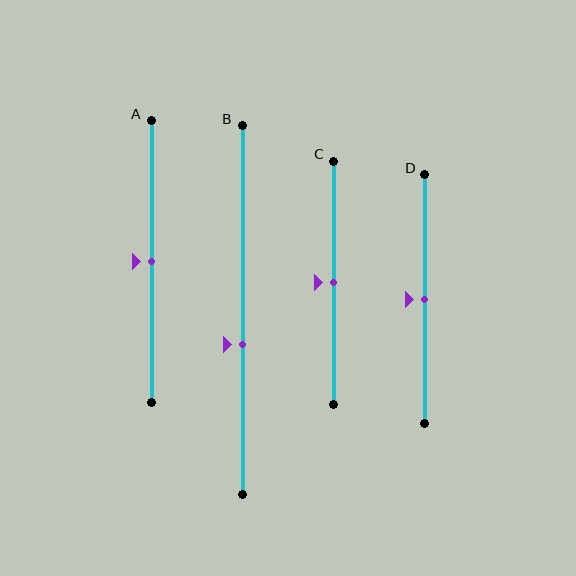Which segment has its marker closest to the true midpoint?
Segment A has its marker closest to the true midpoint.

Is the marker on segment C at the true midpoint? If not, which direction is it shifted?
Yes, the marker on segment C is at the true midpoint.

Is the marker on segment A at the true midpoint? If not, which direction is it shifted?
Yes, the marker on segment A is at the true midpoint.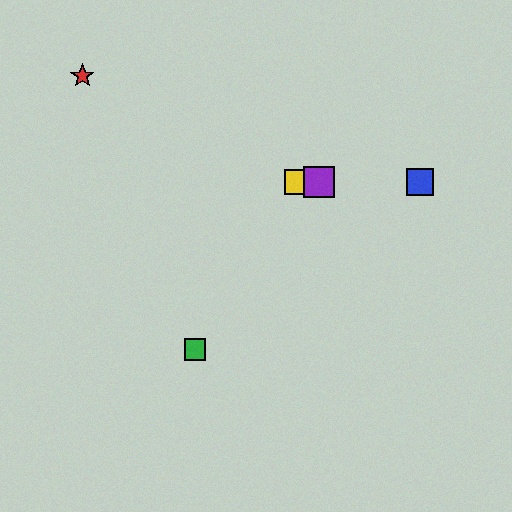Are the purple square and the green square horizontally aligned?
No, the purple square is at y≈182 and the green square is at y≈350.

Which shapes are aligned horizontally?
The blue square, the yellow square, the purple square are aligned horizontally.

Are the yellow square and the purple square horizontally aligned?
Yes, both are at y≈182.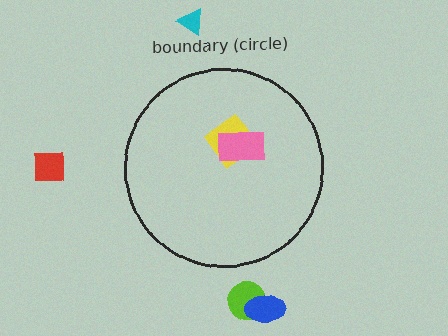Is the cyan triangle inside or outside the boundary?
Outside.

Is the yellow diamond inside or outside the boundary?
Inside.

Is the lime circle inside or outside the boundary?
Outside.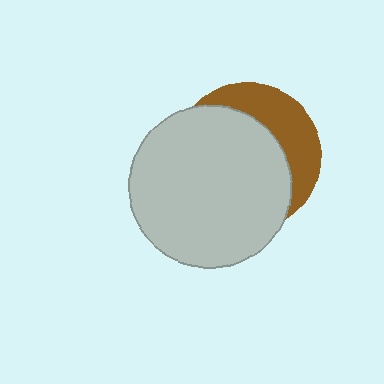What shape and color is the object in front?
The object in front is a light gray circle.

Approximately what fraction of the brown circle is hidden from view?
Roughly 68% of the brown circle is hidden behind the light gray circle.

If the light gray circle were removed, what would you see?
You would see the complete brown circle.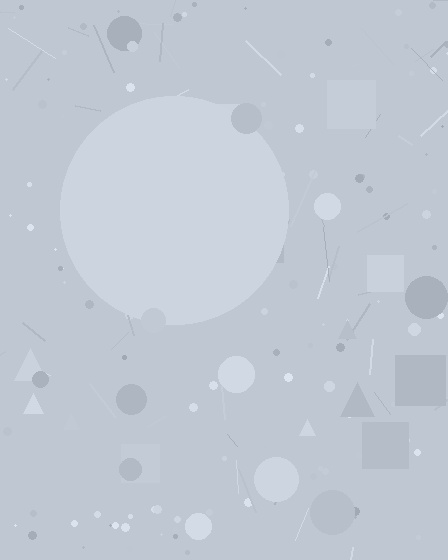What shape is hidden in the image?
A circle is hidden in the image.